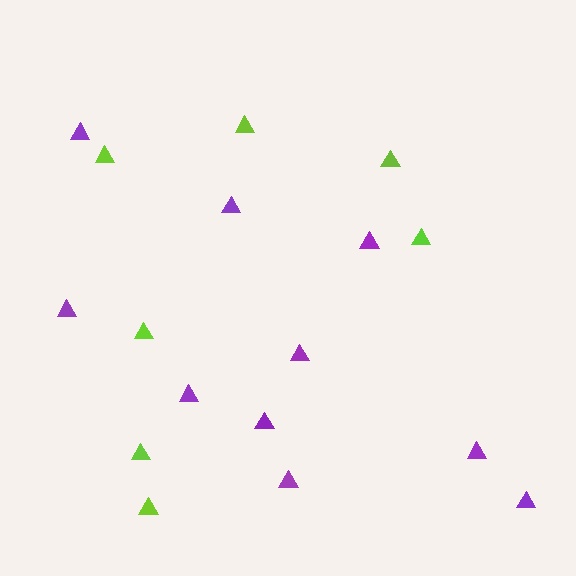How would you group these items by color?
There are 2 groups: one group of purple triangles (10) and one group of lime triangles (7).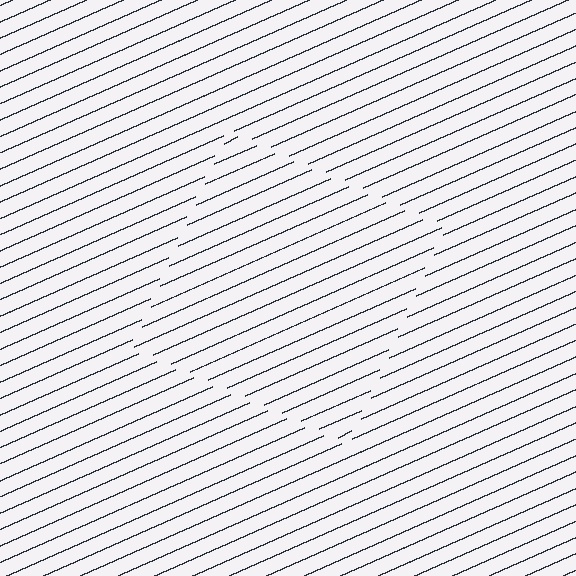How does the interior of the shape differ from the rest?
The interior of the shape contains the same grating, shifted by half a period — the contour is defined by the phase discontinuity where line-ends from the inner and outer gratings abut.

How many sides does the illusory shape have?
4 sides — the line-ends trace a square.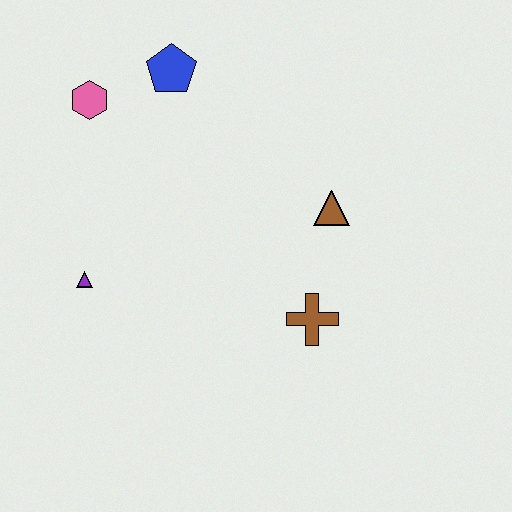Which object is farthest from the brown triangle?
The pink hexagon is farthest from the brown triangle.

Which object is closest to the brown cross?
The brown triangle is closest to the brown cross.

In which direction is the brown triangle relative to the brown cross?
The brown triangle is above the brown cross.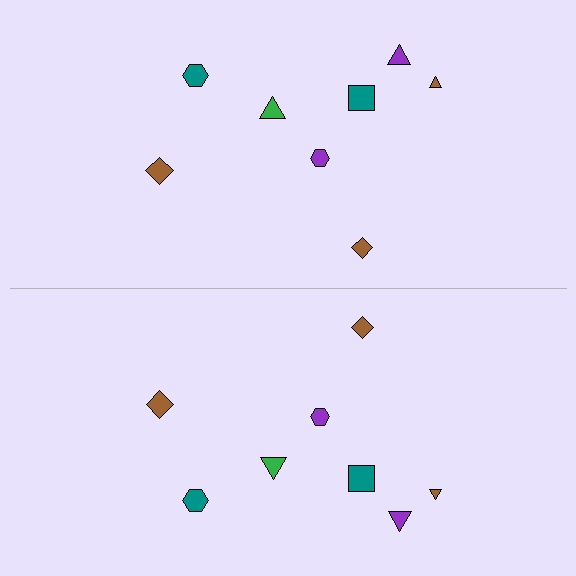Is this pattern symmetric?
Yes, this pattern has bilateral (reflection) symmetry.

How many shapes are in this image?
There are 16 shapes in this image.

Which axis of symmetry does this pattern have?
The pattern has a horizontal axis of symmetry running through the center of the image.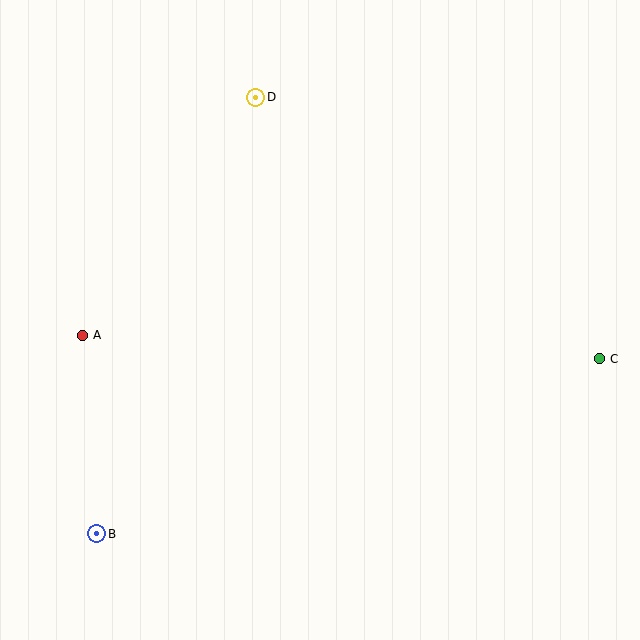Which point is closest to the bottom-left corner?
Point B is closest to the bottom-left corner.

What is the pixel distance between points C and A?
The distance between C and A is 517 pixels.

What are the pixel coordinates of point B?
Point B is at (97, 534).